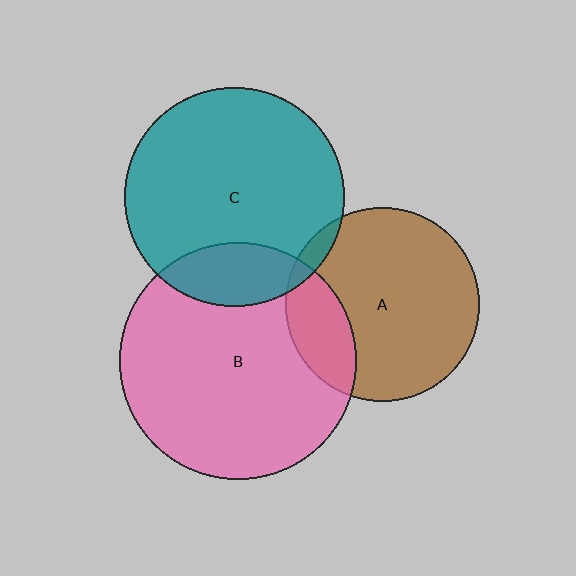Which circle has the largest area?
Circle B (pink).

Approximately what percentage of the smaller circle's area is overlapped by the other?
Approximately 5%.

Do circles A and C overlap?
Yes.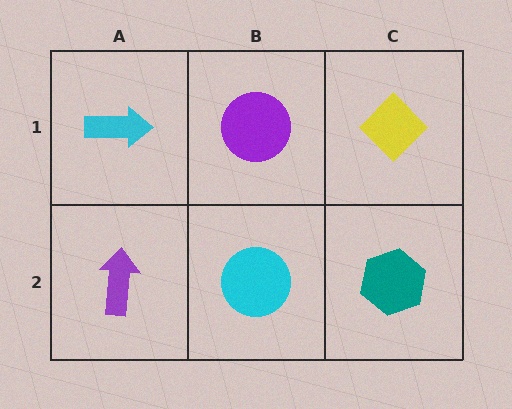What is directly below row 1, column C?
A teal hexagon.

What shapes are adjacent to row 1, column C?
A teal hexagon (row 2, column C), a purple circle (row 1, column B).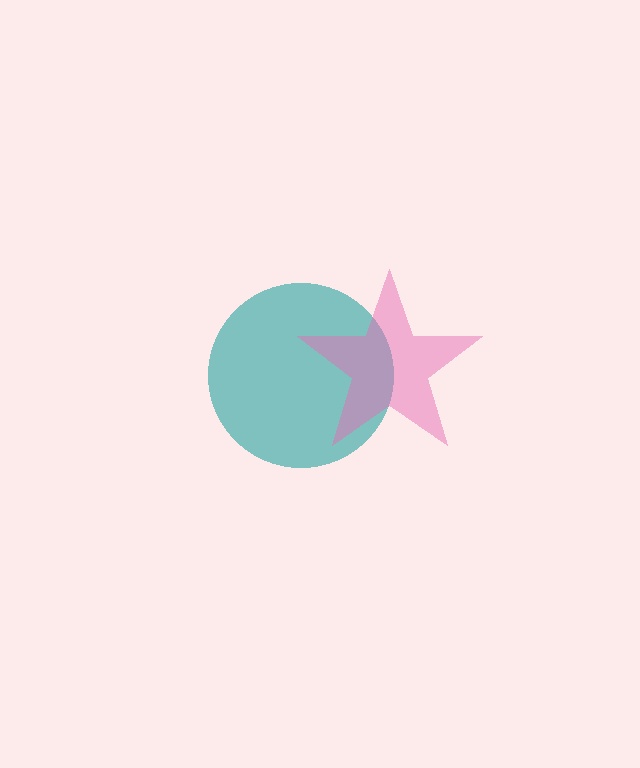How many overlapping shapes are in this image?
There are 2 overlapping shapes in the image.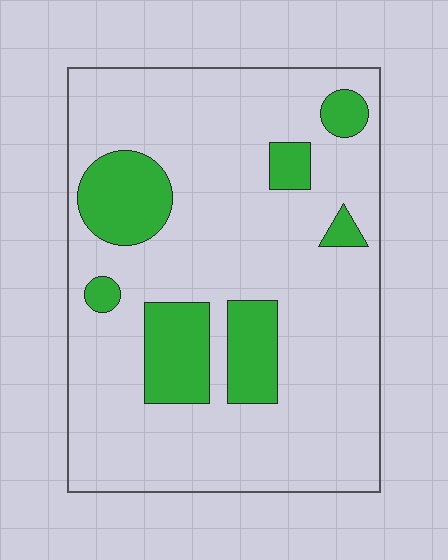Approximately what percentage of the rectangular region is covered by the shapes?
Approximately 20%.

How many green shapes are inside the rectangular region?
7.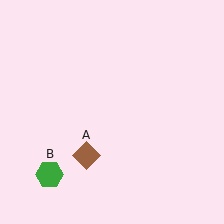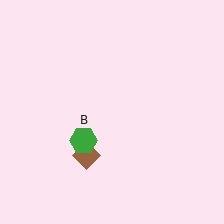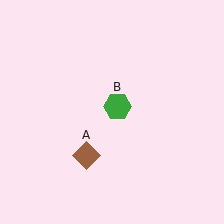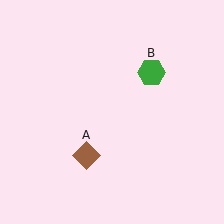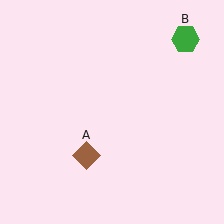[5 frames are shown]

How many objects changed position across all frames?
1 object changed position: green hexagon (object B).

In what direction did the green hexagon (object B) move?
The green hexagon (object B) moved up and to the right.